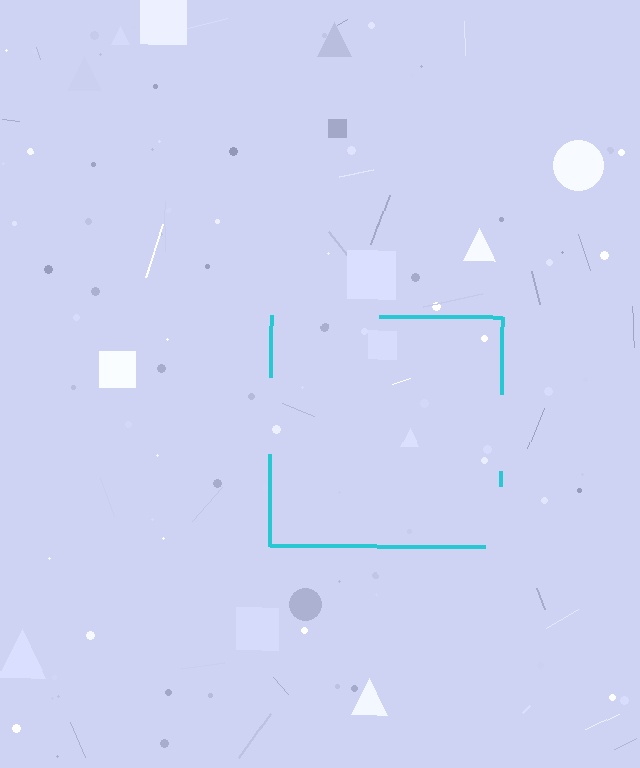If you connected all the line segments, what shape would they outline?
They would outline a square.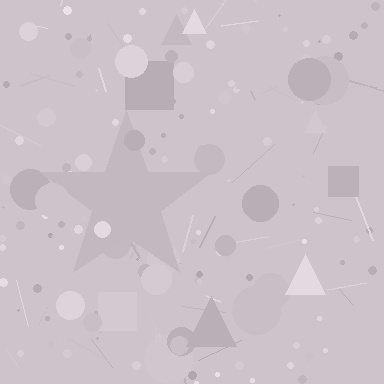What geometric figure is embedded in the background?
A star is embedded in the background.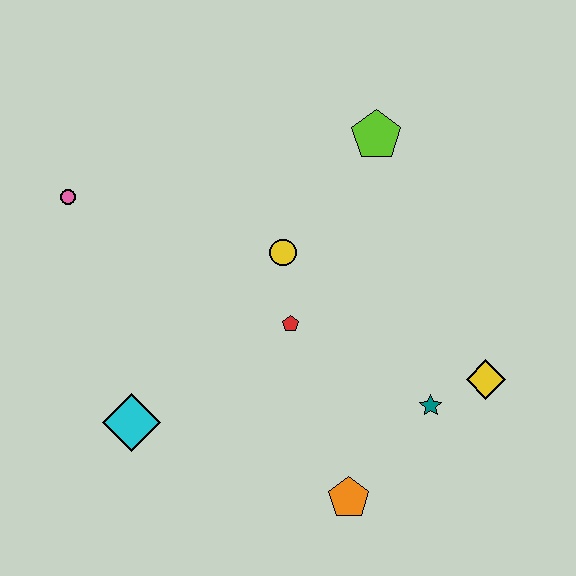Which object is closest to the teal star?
The yellow diamond is closest to the teal star.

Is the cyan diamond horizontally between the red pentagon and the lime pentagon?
No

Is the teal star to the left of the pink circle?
No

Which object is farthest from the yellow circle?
The orange pentagon is farthest from the yellow circle.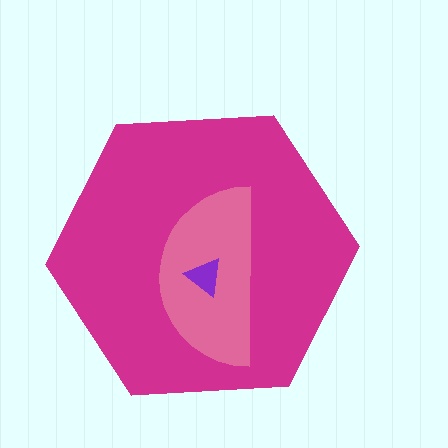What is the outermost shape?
The magenta hexagon.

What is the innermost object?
The purple triangle.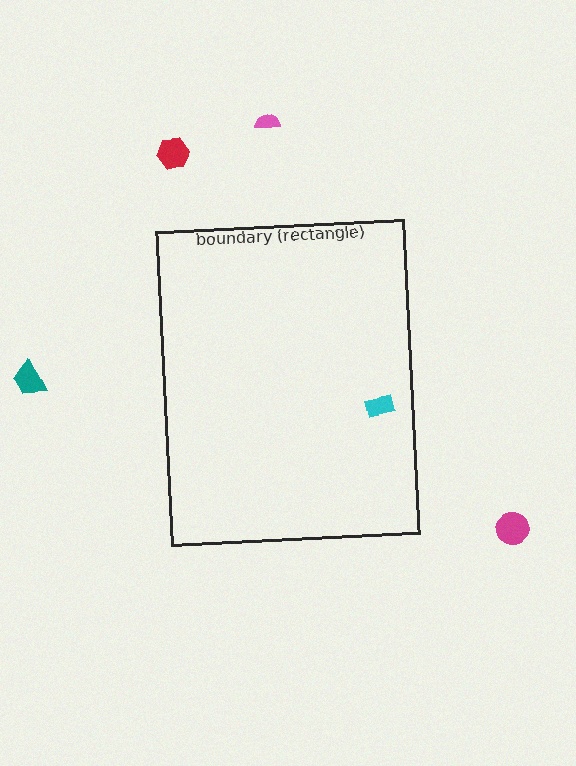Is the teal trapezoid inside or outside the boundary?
Outside.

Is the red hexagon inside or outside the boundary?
Outside.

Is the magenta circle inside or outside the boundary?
Outside.